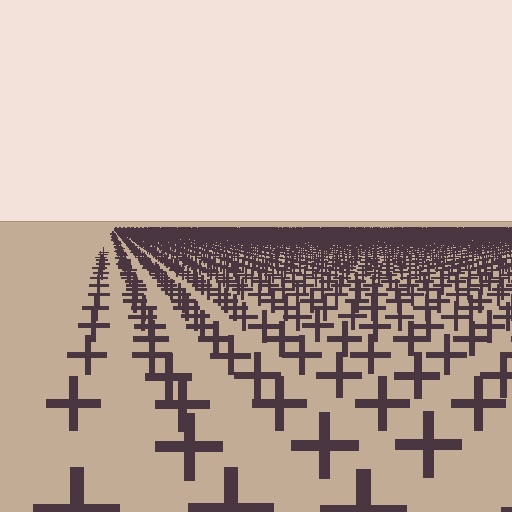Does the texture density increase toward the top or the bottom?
Density increases toward the top.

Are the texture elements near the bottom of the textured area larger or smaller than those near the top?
Larger. Near the bottom, elements are closer to the viewer and appear at a bigger on-screen size.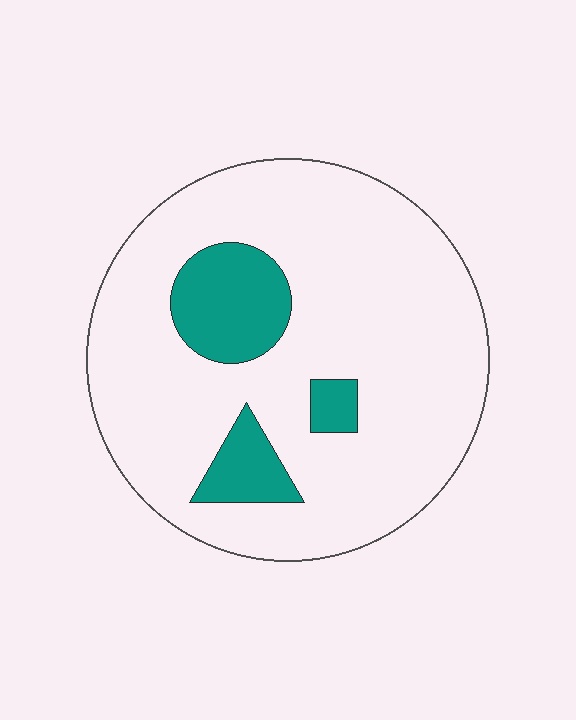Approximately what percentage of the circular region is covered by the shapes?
Approximately 15%.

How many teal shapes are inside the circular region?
3.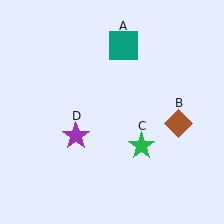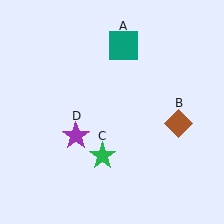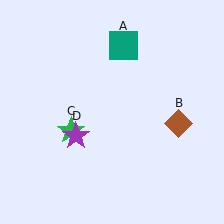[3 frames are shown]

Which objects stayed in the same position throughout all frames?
Teal square (object A) and brown diamond (object B) and purple star (object D) remained stationary.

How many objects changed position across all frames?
1 object changed position: green star (object C).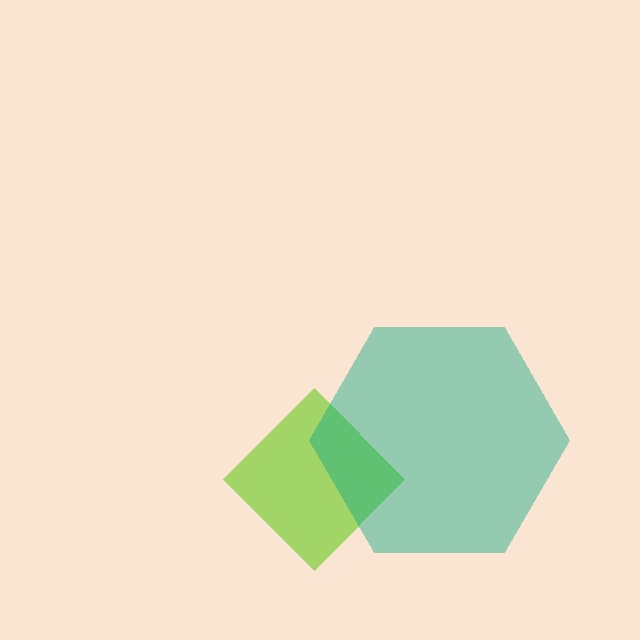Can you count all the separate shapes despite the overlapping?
Yes, there are 2 separate shapes.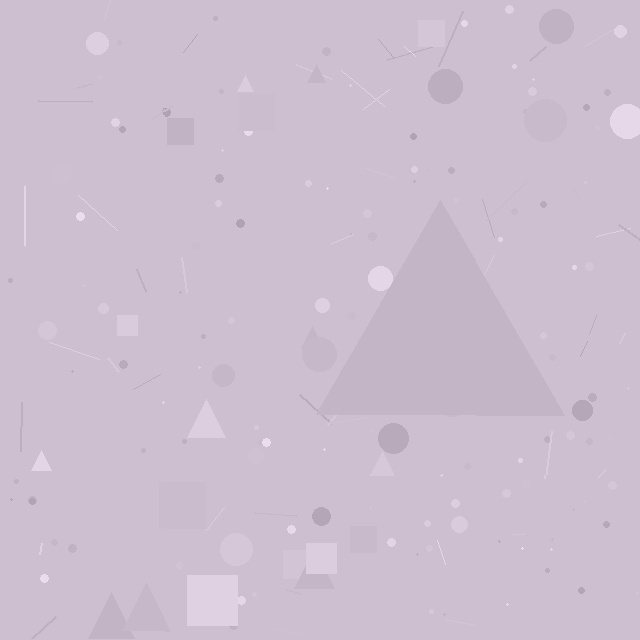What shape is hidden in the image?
A triangle is hidden in the image.